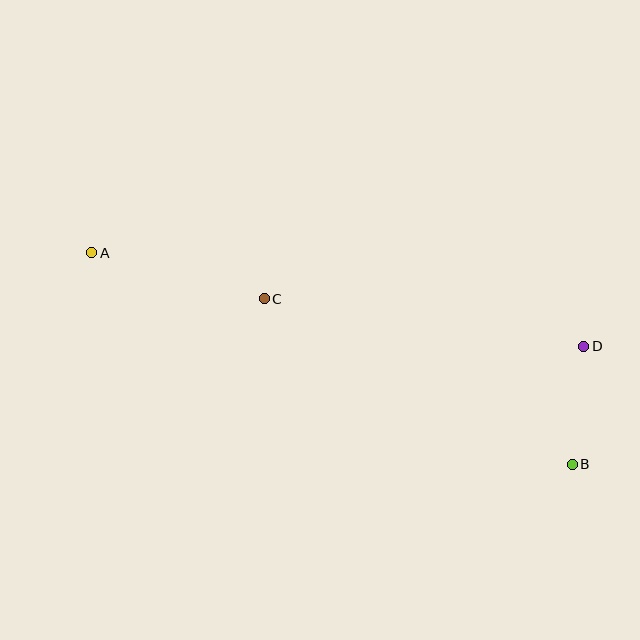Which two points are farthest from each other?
Points A and B are farthest from each other.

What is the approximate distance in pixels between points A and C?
The distance between A and C is approximately 179 pixels.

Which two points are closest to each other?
Points B and D are closest to each other.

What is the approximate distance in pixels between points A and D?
The distance between A and D is approximately 501 pixels.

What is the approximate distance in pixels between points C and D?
The distance between C and D is approximately 323 pixels.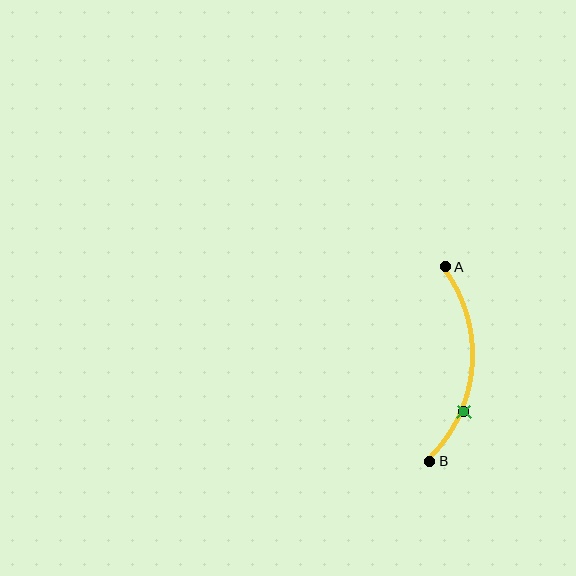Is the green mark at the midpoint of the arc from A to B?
No. The green mark lies on the arc but is closer to endpoint B. The arc midpoint would be at the point on the curve equidistant along the arc from both A and B.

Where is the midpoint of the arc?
The arc midpoint is the point on the curve farthest from the straight line joining A and B. It sits to the right of that line.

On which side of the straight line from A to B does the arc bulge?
The arc bulges to the right of the straight line connecting A and B.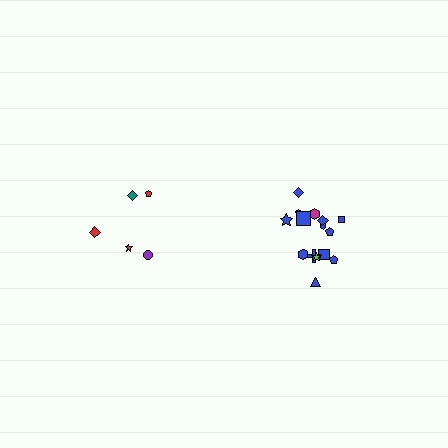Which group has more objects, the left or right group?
The right group.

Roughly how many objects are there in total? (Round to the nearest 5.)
Roughly 20 objects in total.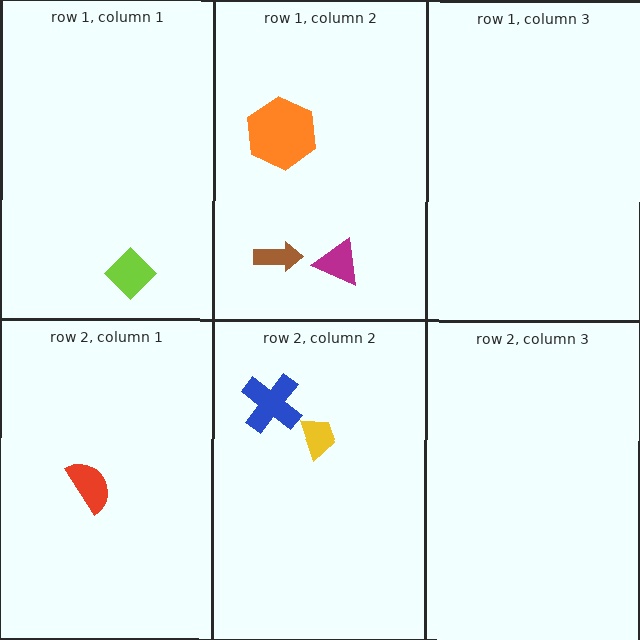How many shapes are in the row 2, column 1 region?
1.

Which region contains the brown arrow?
The row 1, column 2 region.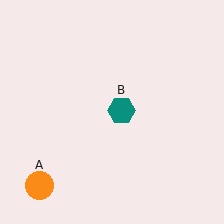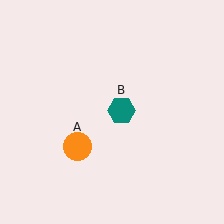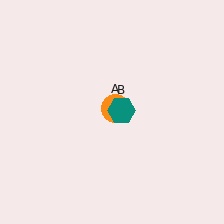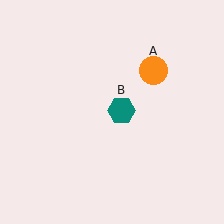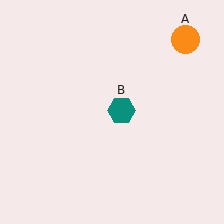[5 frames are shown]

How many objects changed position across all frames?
1 object changed position: orange circle (object A).